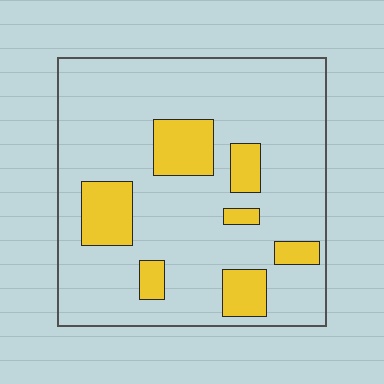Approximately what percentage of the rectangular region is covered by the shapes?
Approximately 20%.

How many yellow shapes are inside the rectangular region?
7.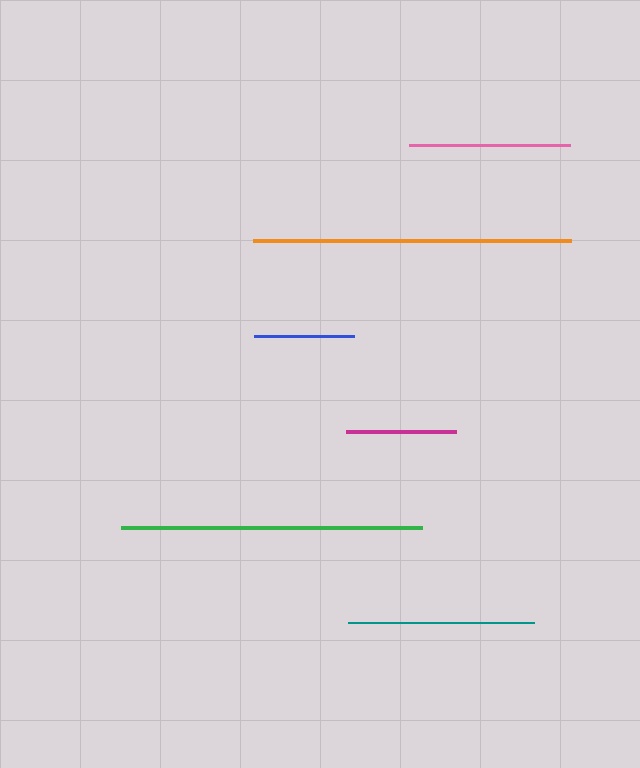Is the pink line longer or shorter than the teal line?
The teal line is longer than the pink line.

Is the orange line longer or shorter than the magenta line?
The orange line is longer than the magenta line.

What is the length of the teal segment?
The teal segment is approximately 186 pixels long.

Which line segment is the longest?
The orange line is the longest at approximately 319 pixels.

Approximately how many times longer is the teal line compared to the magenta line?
The teal line is approximately 1.7 times the length of the magenta line.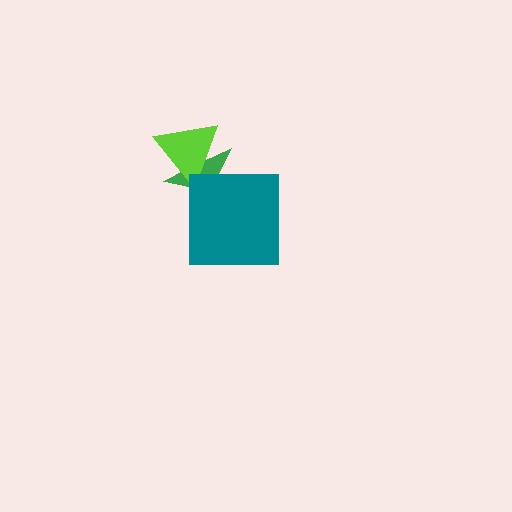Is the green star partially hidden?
Yes, it is partially covered by another shape.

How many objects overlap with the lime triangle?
1 object overlaps with the lime triangle.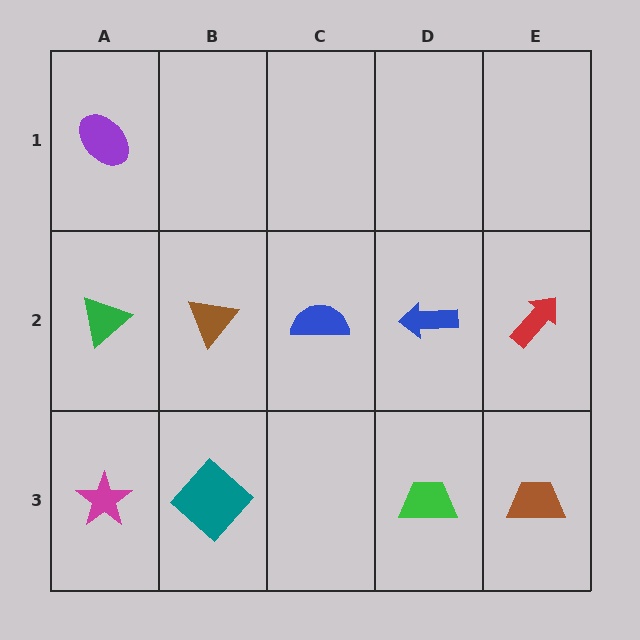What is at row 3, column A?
A magenta star.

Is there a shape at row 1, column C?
No, that cell is empty.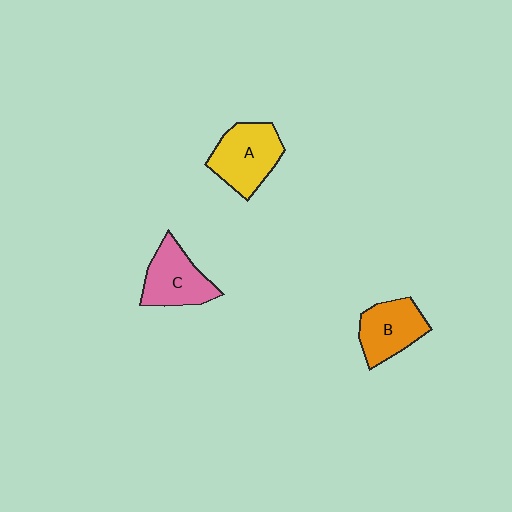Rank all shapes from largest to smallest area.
From largest to smallest: A (yellow), C (pink), B (orange).